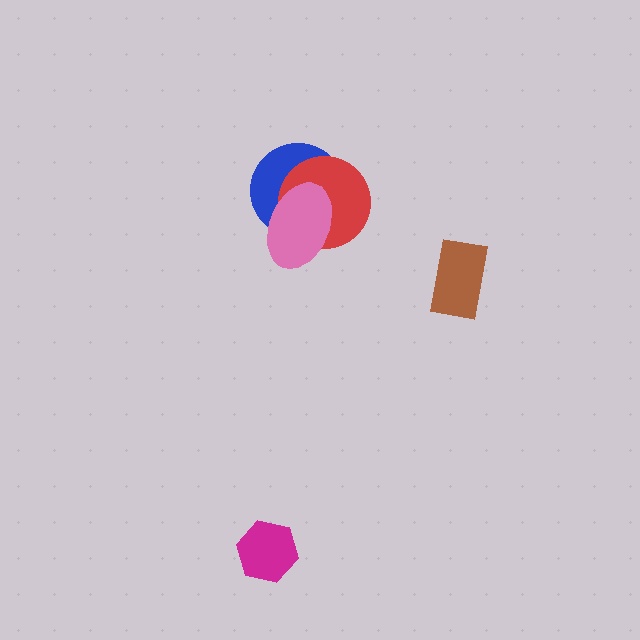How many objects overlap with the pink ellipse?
2 objects overlap with the pink ellipse.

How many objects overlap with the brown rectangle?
0 objects overlap with the brown rectangle.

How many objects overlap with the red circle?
2 objects overlap with the red circle.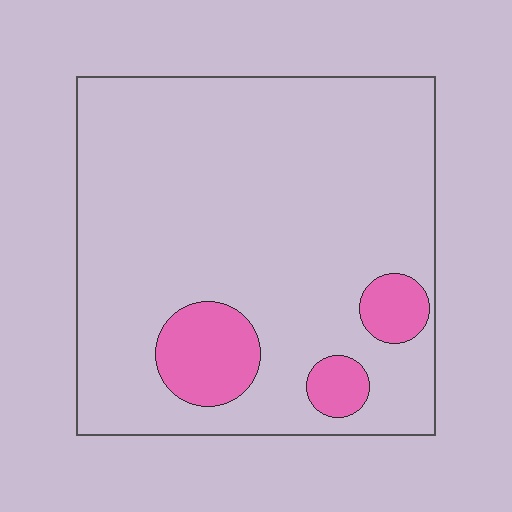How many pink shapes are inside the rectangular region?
3.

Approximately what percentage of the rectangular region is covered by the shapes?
Approximately 10%.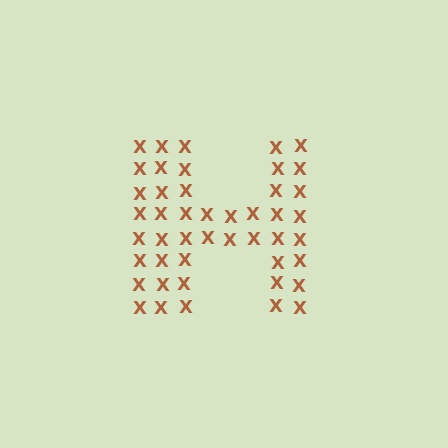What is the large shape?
The large shape is the letter H.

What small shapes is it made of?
It is made of small letter X's.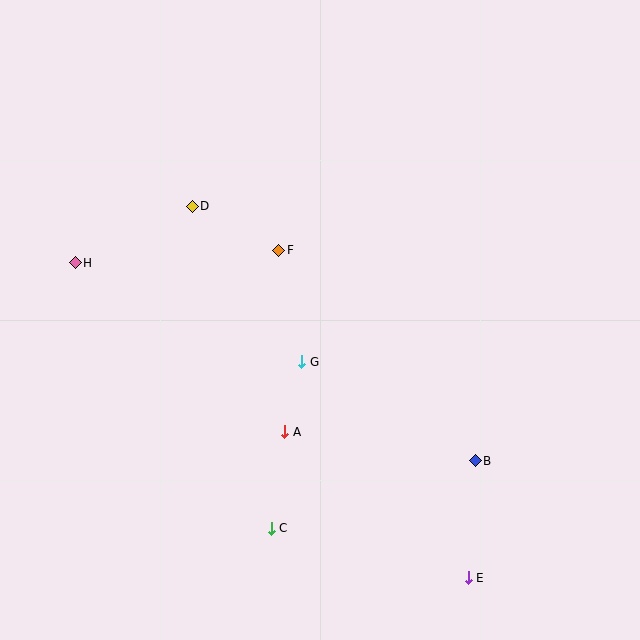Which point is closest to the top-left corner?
Point H is closest to the top-left corner.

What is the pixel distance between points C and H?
The distance between C and H is 330 pixels.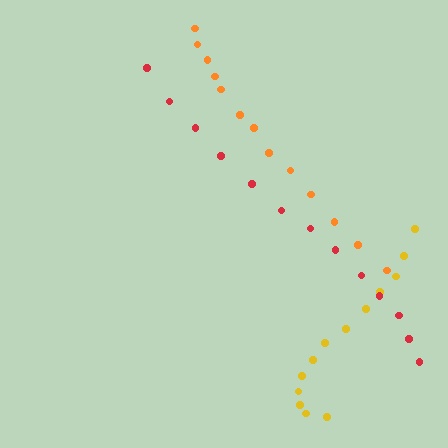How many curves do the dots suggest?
There are 3 distinct paths.